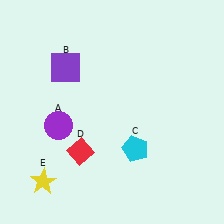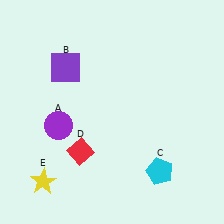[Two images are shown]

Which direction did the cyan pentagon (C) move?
The cyan pentagon (C) moved right.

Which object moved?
The cyan pentagon (C) moved right.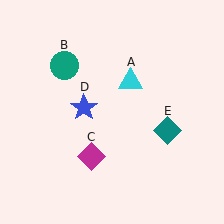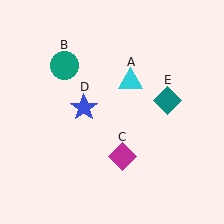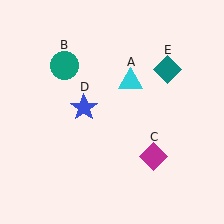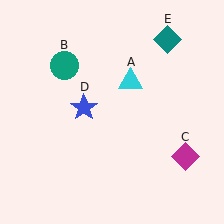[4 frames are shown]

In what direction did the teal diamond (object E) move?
The teal diamond (object E) moved up.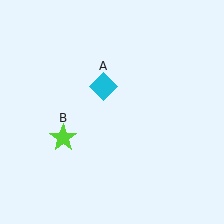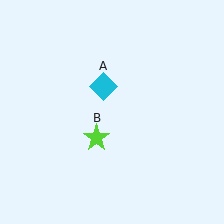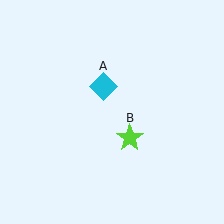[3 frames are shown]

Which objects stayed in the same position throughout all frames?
Cyan diamond (object A) remained stationary.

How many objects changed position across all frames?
1 object changed position: lime star (object B).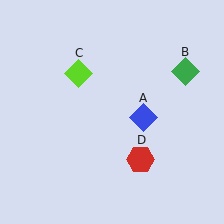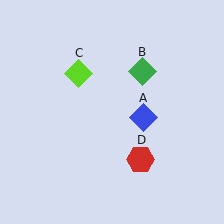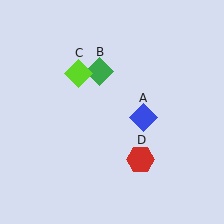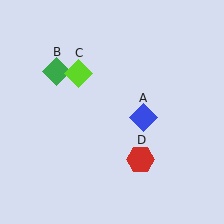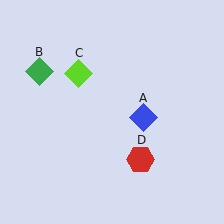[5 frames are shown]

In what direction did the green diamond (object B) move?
The green diamond (object B) moved left.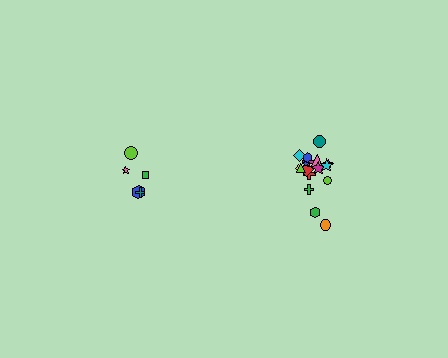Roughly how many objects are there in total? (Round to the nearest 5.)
Roughly 25 objects in total.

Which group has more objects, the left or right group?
The right group.